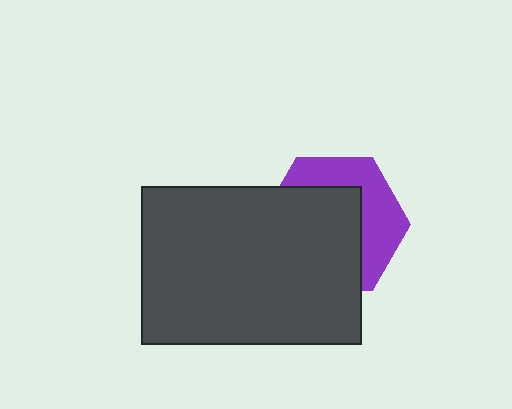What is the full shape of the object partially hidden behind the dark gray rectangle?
The partially hidden object is a purple hexagon.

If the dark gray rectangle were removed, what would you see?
You would see the complete purple hexagon.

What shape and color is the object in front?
The object in front is a dark gray rectangle.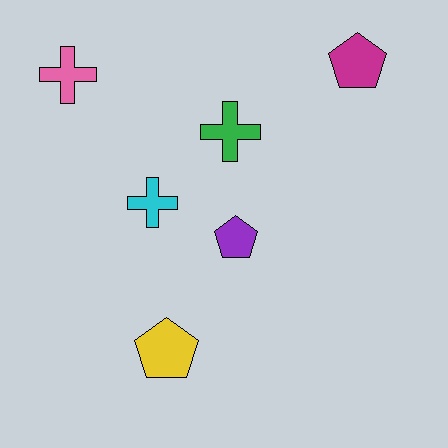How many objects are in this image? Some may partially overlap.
There are 6 objects.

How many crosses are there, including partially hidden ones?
There are 3 crosses.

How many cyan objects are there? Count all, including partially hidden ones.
There is 1 cyan object.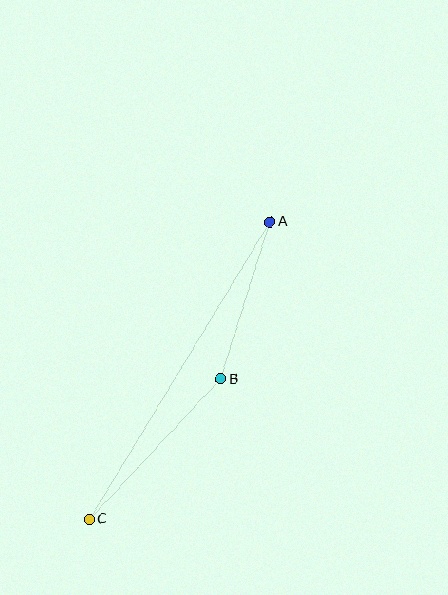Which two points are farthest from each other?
Points A and C are farthest from each other.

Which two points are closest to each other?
Points A and B are closest to each other.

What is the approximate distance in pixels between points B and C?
The distance between B and C is approximately 192 pixels.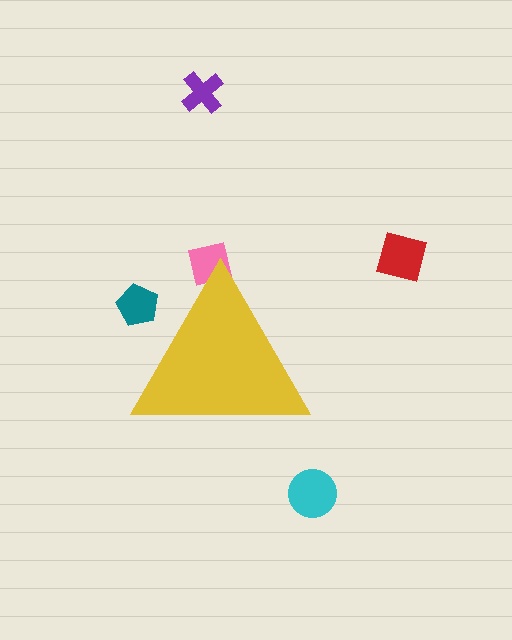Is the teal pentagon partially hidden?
Yes, the teal pentagon is partially hidden behind the yellow triangle.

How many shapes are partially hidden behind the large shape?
2 shapes are partially hidden.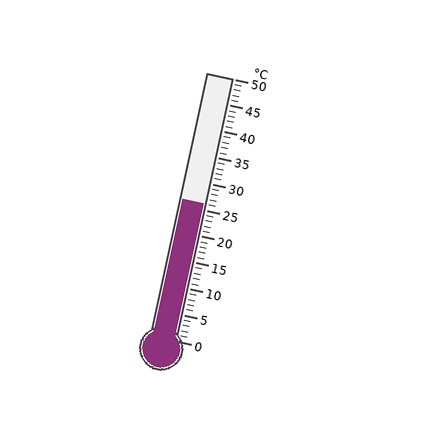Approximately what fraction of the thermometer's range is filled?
The thermometer is filled to approximately 50% of its range.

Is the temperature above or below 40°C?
The temperature is below 40°C.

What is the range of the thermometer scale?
The thermometer scale ranges from 0°C to 50°C.